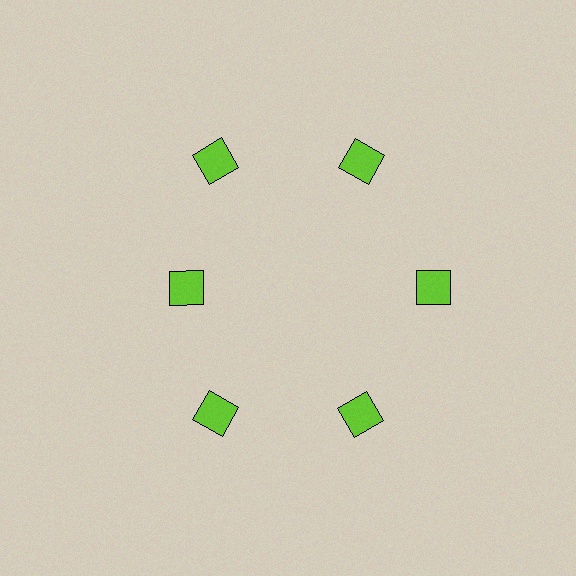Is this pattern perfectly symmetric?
No. The 6 lime squares are arranged in a ring, but one element near the 9 o'clock position is pulled inward toward the center, breaking the 6-fold rotational symmetry.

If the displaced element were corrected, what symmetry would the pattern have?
It would have 6-fold rotational symmetry — the pattern would map onto itself every 60 degrees.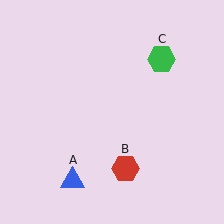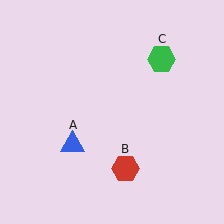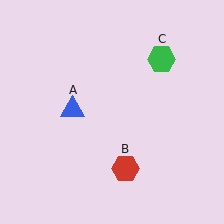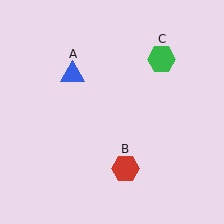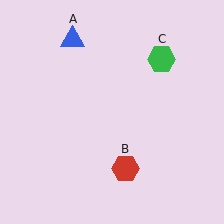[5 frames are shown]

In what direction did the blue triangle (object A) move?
The blue triangle (object A) moved up.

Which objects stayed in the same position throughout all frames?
Red hexagon (object B) and green hexagon (object C) remained stationary.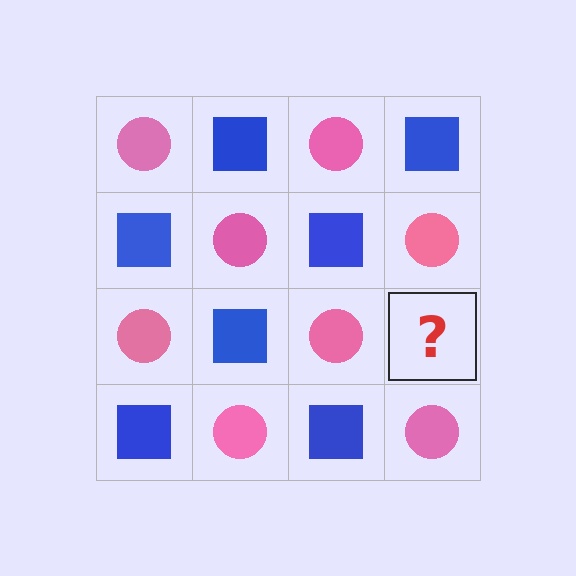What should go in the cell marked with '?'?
The missing cell should contain a blue square.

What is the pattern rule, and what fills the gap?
The rule is that it alternates pink circle and blue square in a checkerboard pattern. The gap should be filled with a blue square.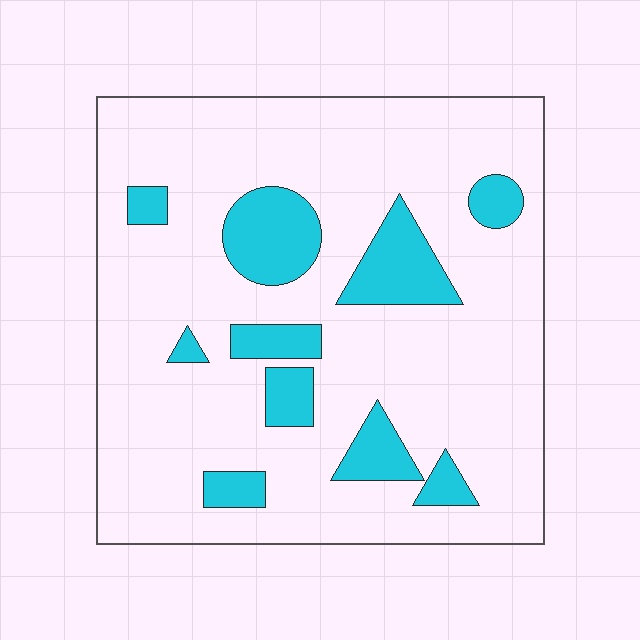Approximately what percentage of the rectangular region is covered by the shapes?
Approximately 15%.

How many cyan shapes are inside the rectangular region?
10.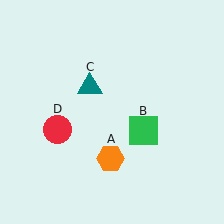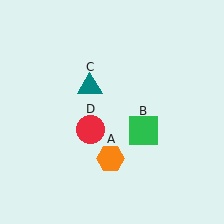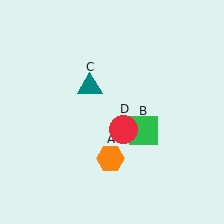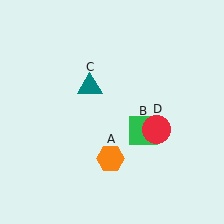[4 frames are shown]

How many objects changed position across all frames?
1 object changed position: red circle (object D).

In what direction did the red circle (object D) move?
The red circle (object D) moved right.